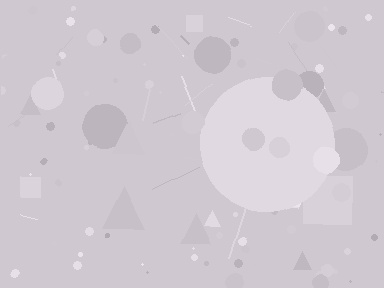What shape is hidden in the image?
A circle is hidden in the image.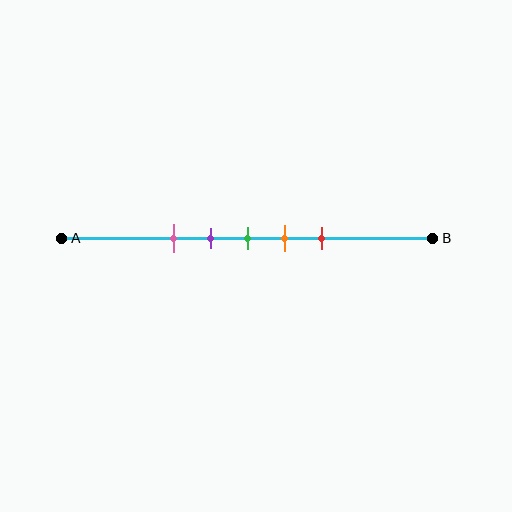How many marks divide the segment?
There are 5 marks dividing the segment.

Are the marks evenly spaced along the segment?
Yes, the marks are approximately evenly spaced.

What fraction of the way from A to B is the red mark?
The red mark is approximately 70% (0.7) of the way from A to B.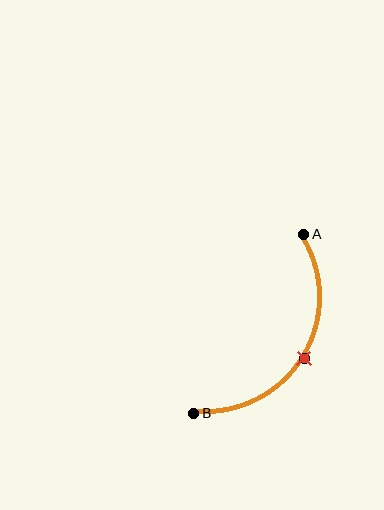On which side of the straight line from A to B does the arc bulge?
The arc bulges to the right of the straight line connecting A and B.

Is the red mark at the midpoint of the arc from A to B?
Yes. The red mark lies on the arc at equal arc-length from both A and B — it is the arc midpoint.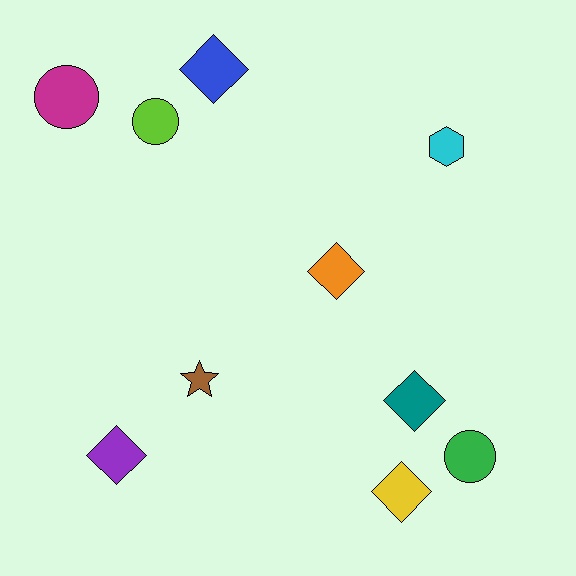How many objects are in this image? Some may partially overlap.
There are 10 objects.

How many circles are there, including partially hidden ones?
There are 3 circles.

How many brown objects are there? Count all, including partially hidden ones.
There is 1 brown object.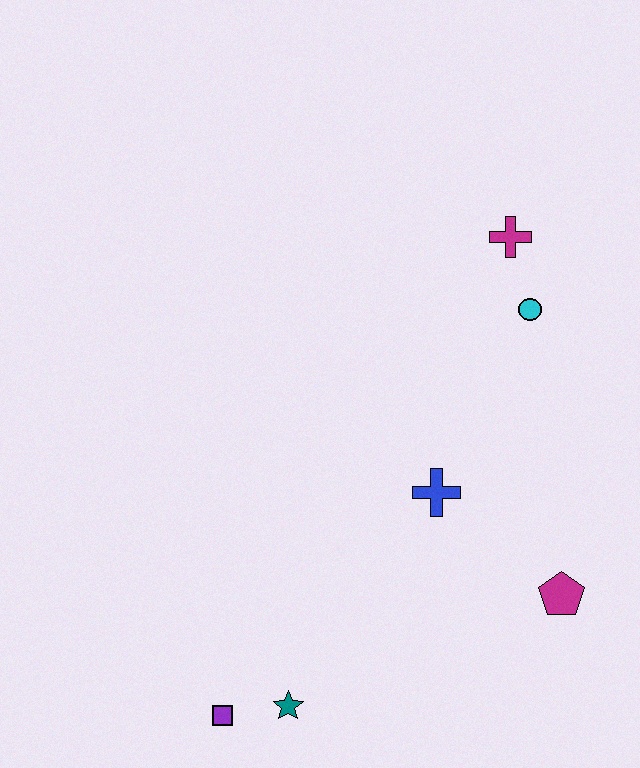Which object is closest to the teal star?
The purple square is closest to the teal star.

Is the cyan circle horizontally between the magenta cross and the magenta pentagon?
Yes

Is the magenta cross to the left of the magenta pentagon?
Yes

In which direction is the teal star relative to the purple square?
The teal star is to the right of the purple square.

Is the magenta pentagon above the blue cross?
No